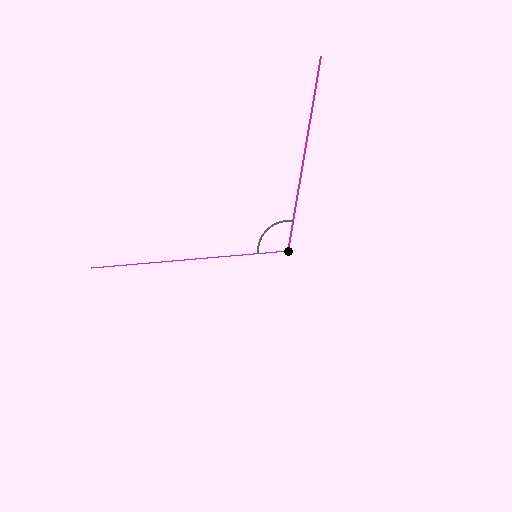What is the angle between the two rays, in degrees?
Approximately 105 degrees.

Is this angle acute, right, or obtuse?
It is obtuse.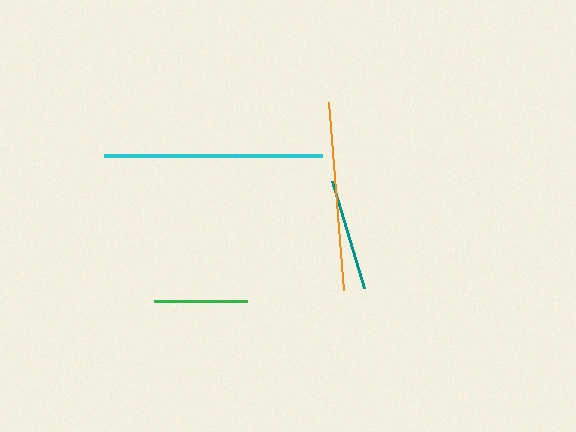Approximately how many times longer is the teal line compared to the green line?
The teal line is approximately 1.2 times the length of the green line.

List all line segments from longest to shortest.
From longest to shortest: cyan, orange, teal, green.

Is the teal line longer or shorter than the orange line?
The orange line is longer than the teal line.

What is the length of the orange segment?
The orange segment is approximately 188 pixels long.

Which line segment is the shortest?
The green line is the shortest at approximately 93 pixels.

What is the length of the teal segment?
The teal segment is approximately 111 pixels long.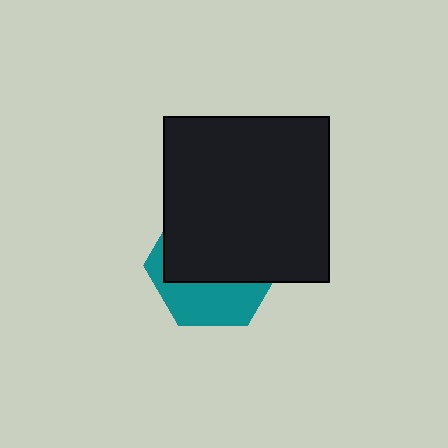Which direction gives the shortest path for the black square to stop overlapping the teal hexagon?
Moving up gives the shortest separation.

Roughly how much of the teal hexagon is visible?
A small part of it is visible (roughly 37%).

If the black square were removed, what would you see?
You would see the complete teal hexagon.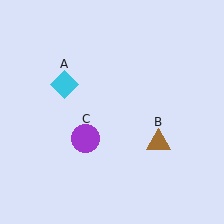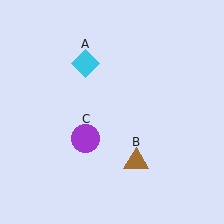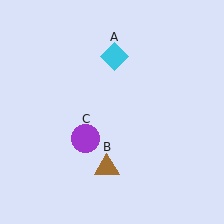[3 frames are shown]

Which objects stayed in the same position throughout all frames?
Purple circle (object C) remained stationary.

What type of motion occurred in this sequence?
The cyan diamond (object A), brown triangle (object B) rotated clockwise around the center of the scene.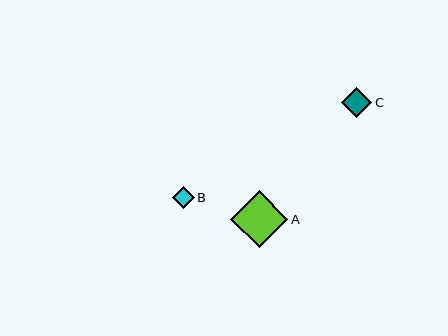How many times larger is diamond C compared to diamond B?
Diamond C is approximately 1.4 times the size of diamond B.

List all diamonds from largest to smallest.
From largest to smallest: A, C, B.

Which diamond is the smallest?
Diamond B is the smallest with a size of approximately 21 pixels.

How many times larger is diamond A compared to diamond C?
Diamond A is approximately 1.9 times the size of diamond C.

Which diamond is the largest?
Diamond A is the largest with a size of approximately 57 pixels.